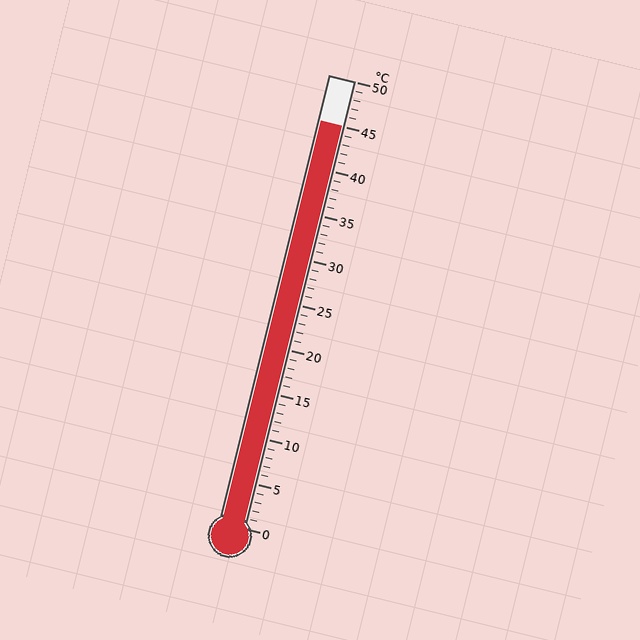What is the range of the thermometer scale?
The thermometer scale ranges from 0°C to 50°C.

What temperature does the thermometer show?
The thermometer shows approximately 45°C.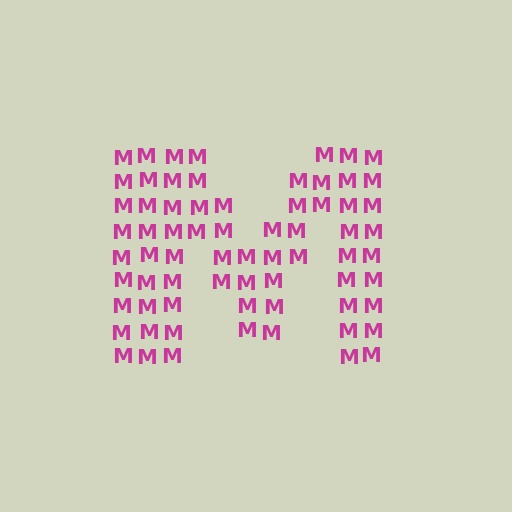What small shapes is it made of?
It is made of small letter M's.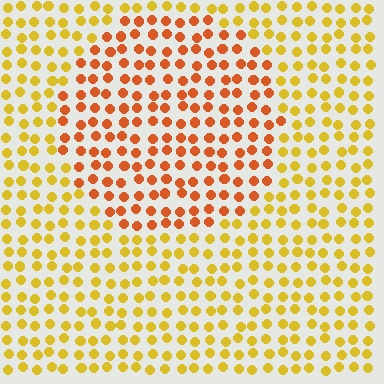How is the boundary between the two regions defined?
The boundary is defined purely by a slight shift in hue (about 34 degrees). Spacing, size, and orientation are identical on both sides.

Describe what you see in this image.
The image is filled with small yellow elements in a uniform arrangement. A circle-shaped region is visible where the elements are tinted to a slightly different hue, forming a subtle color boundary.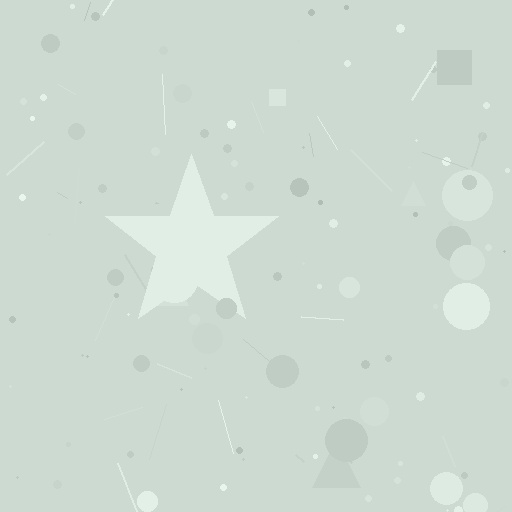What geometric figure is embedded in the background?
A star is embedded in the background.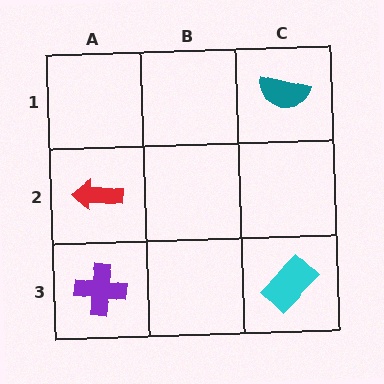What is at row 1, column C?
A teal semicircle.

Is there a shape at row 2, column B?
No, that cell is empty.